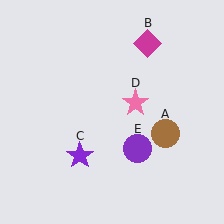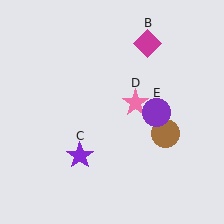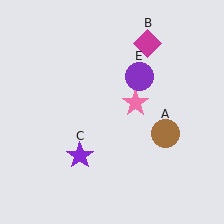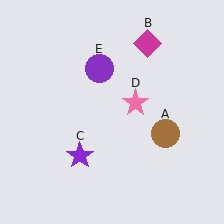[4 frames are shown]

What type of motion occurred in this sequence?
The purple circle (object E) rotated counterclockwise around the center of the scene.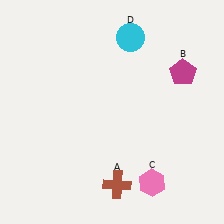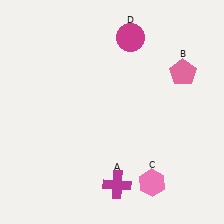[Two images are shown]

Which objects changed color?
A changed from brown to magenta. B changed from magenta to pink. D changed from cyan to magenta.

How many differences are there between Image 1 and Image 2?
There are 3 differences between the two images.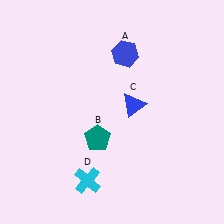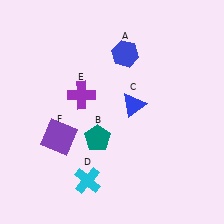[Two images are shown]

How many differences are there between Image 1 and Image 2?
There are 2 differences between the two images.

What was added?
A purple cross (E), a purple square (F) were added in Image 2.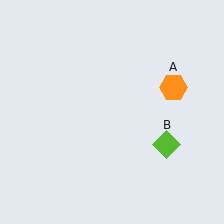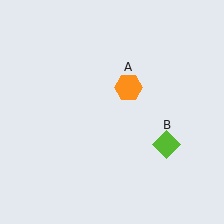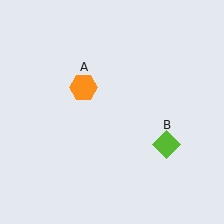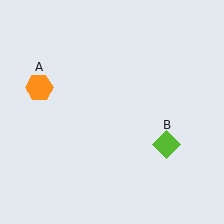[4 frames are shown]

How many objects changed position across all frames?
1 object changed position: orange hexagon (object A).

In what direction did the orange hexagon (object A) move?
The orange hexagon (object A) moved left.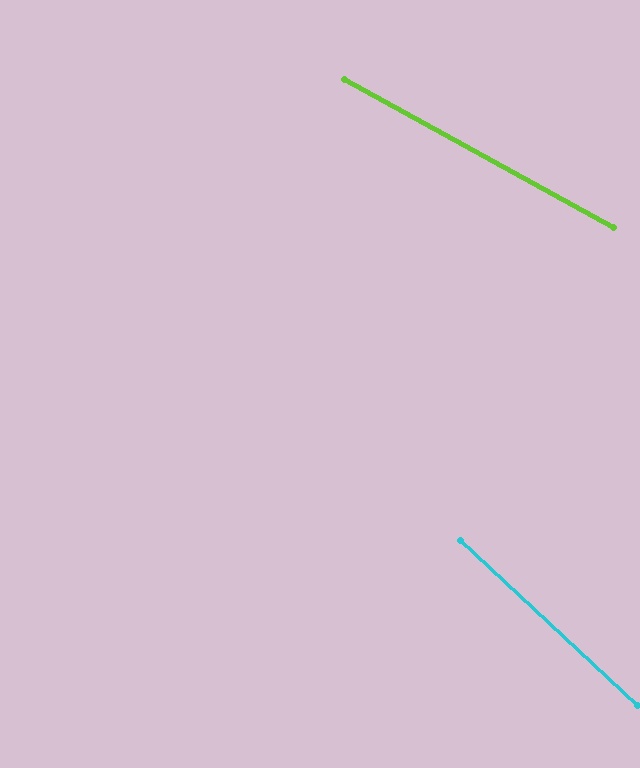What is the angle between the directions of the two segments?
Approximately 14 degrees.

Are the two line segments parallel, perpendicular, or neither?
Neither parallel nor perpendicular — they differ by about 14°.